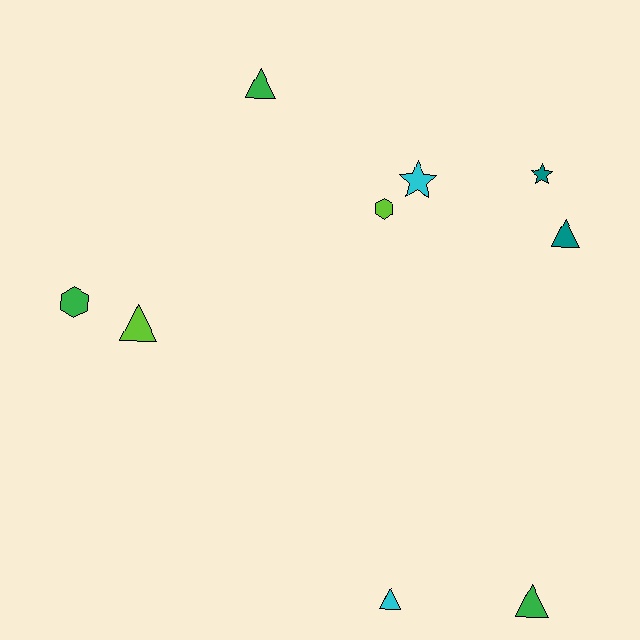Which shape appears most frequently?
Triangle, with 5 objects.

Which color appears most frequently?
Green, with 3 objects.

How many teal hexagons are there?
There are no teal hexagons.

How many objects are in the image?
There are 9 objects.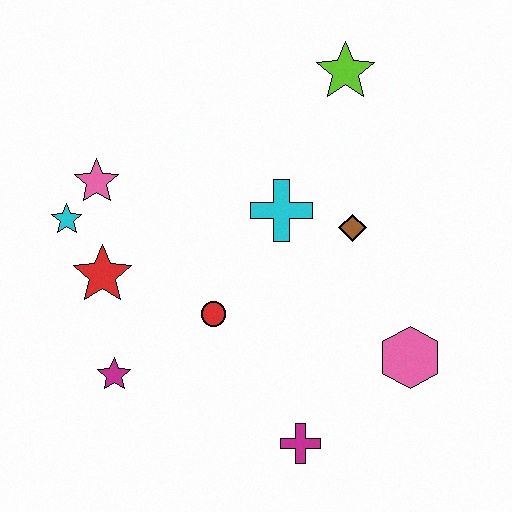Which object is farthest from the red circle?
The lime star is farthest from the red circle.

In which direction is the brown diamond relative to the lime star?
The brown diamond is below the lime star.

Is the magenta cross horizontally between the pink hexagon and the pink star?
Yes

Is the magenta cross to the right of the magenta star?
Yes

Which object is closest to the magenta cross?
The pink hexagon is closest to the magenta cross.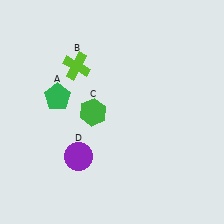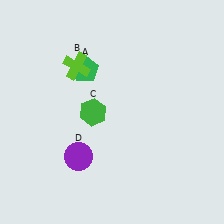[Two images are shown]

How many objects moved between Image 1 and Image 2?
1 object moved between the two images.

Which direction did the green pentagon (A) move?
The green pentagon (A) moved right.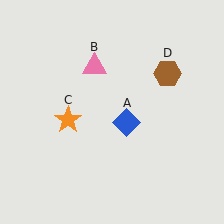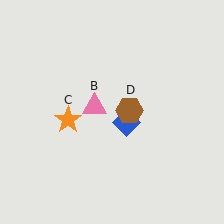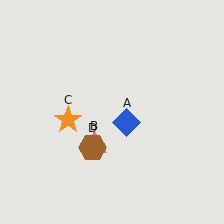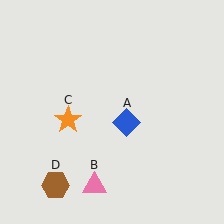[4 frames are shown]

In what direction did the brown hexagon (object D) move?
The brown hexagon (object D) moved down and to the left.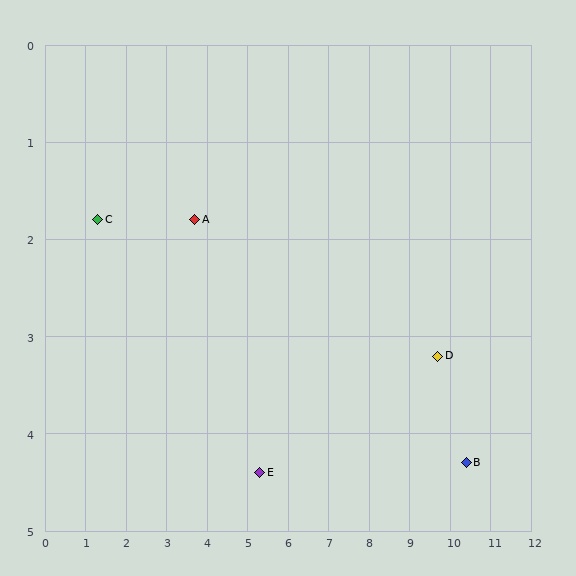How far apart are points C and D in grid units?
Points C and D are about 8.5 grid units apart.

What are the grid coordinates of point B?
Point B is at approximately (10.4, 4.3).